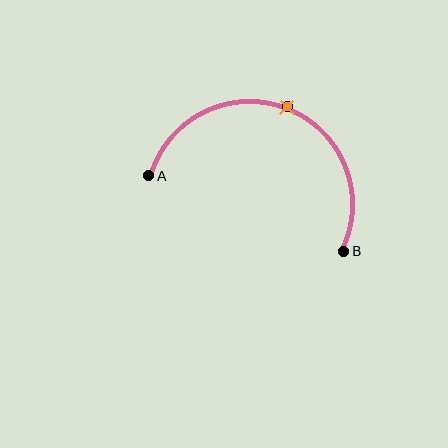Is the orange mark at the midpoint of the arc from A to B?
Yes. The orange mark lies on the arc at equal arc-length from both A and B — it is the arc midpoint.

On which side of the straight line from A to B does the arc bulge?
The arc bulges above the straight line connecting A and B.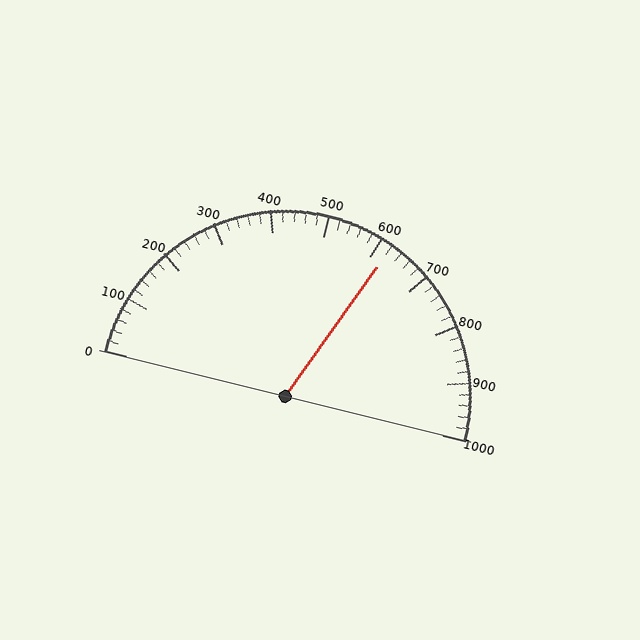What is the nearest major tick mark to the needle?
The nearest major tick mark is 600.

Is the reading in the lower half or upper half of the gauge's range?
The reading is in the upper half of the range (0 to 1000).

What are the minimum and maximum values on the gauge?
The gauge ranges from 0 to 1000.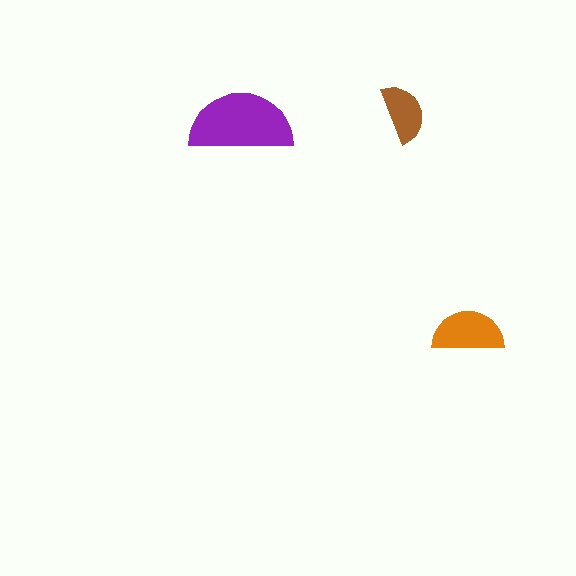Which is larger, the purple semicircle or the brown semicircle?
The purple one.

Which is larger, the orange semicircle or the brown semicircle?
The orange one.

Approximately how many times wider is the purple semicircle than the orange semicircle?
About 1.5 times wider.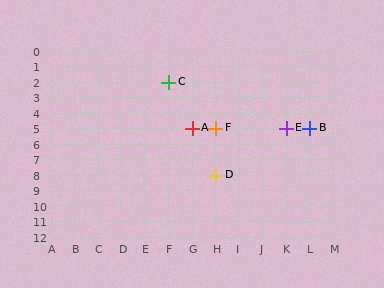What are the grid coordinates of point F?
Point F is at grid coordinates (H, 5).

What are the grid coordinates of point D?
Point D is at grid coordinates (H, 8).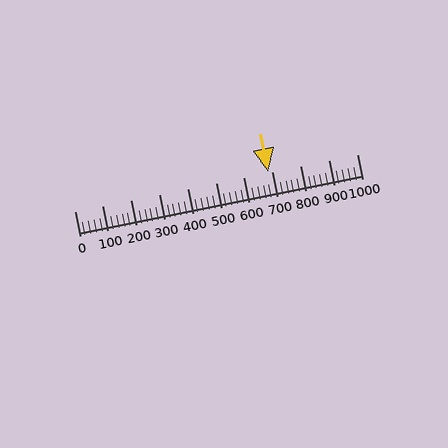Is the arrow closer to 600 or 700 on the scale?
The arrow is closer to 700.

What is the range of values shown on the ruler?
The ruler shows values from 0 to 1000.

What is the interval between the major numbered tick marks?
The major tick marks are spaced 100 units apart.